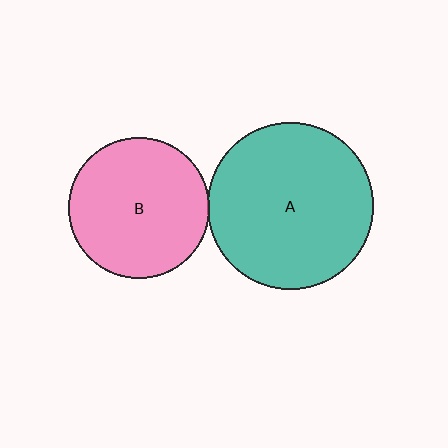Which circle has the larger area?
Circle A (teal).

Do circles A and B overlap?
Yes.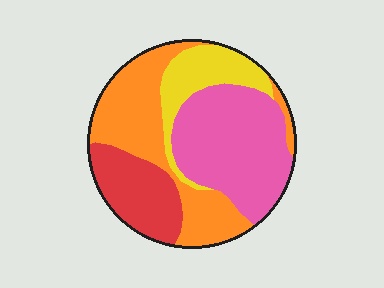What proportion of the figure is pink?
Pink takes up about one third (1/3) of the figure.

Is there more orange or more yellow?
Orange.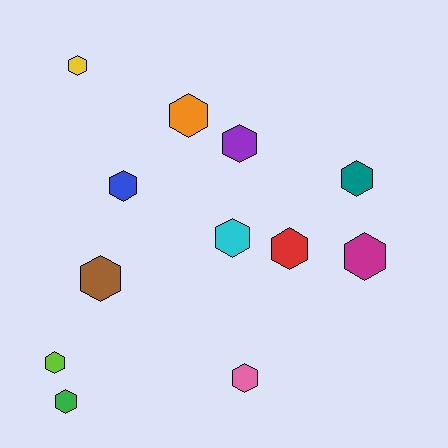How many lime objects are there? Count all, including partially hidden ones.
There is 1 lime object.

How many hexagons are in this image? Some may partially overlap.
There are 12 hexagons.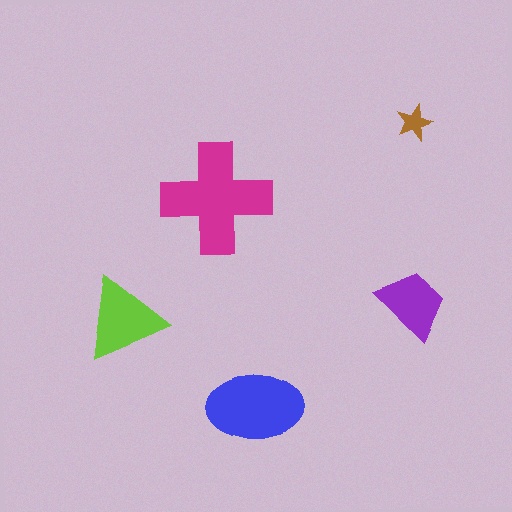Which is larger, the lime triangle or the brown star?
The lime triangle.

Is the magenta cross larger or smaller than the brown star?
Larger.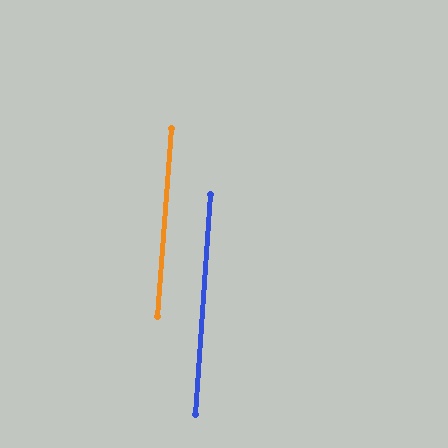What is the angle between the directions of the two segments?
Approximately 1 degree.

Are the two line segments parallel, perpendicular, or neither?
Parallel — their directions differ by only 0.6°.